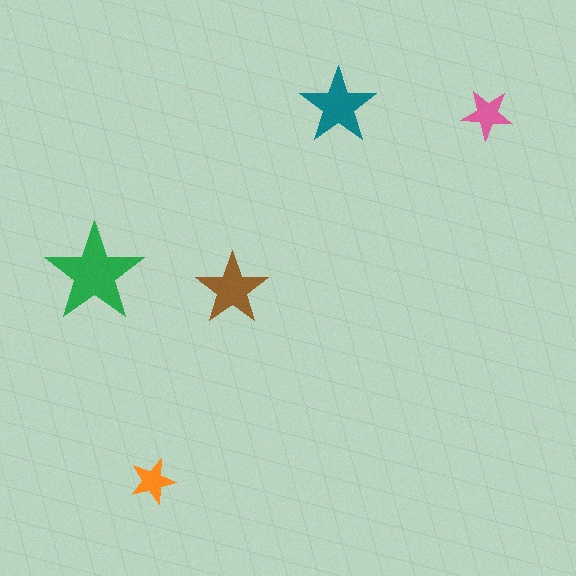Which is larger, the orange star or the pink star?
The pink one.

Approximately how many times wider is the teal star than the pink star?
About 1.5 times wider.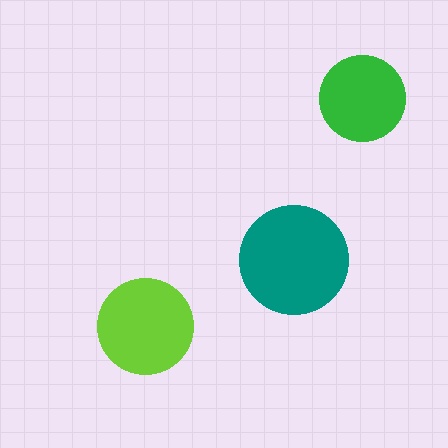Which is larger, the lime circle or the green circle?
The lime one.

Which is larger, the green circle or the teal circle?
The teal one.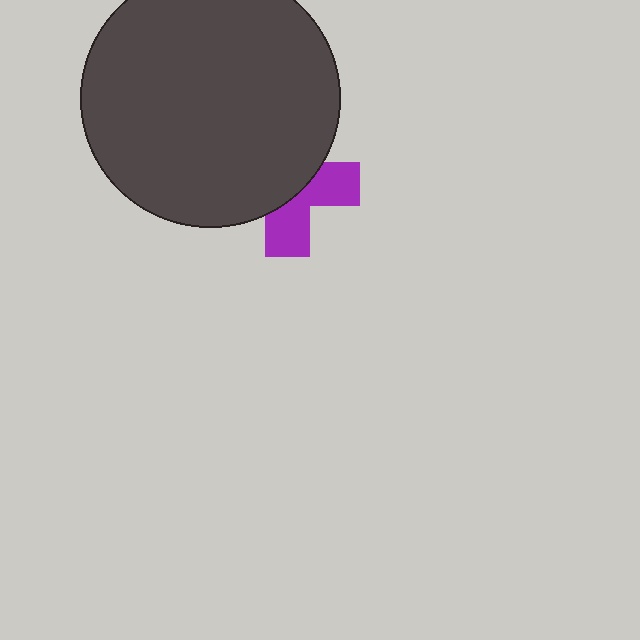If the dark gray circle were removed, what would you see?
You would see the complete purple cross.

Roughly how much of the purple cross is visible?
A small part of it is visible (roughly 42%).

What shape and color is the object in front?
The object in front is a dark gray circle.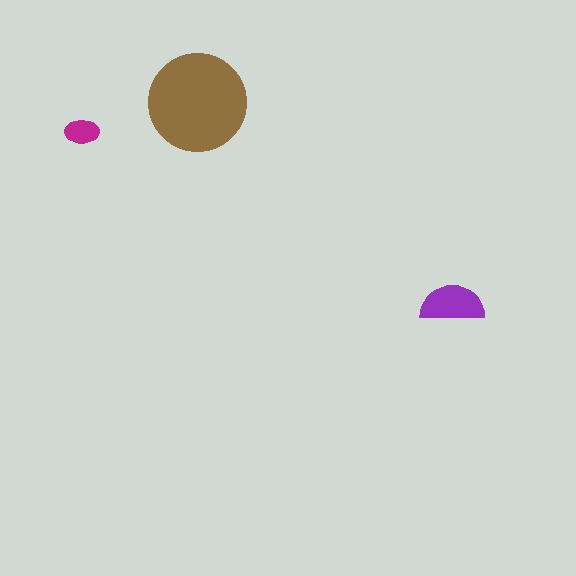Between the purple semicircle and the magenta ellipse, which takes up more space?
The purple semicircle.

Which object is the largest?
The brown circle.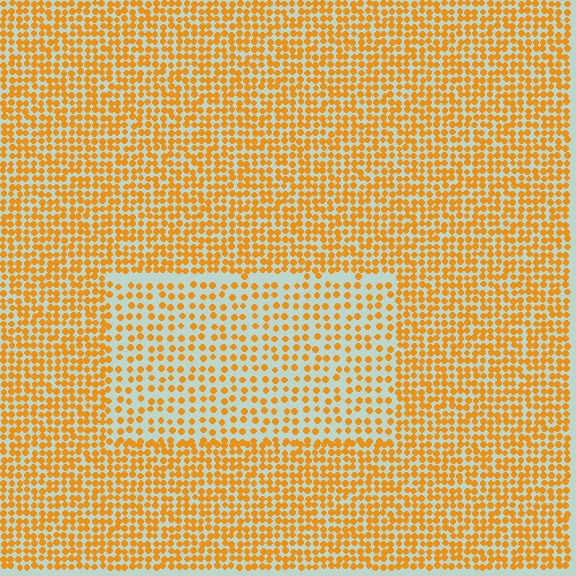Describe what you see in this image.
The image contains small orange elements arranged at two different densities. A rectangle-shaped region is visible where the elements are less densely packed than the surrounding area.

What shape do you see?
I see a rectangle.